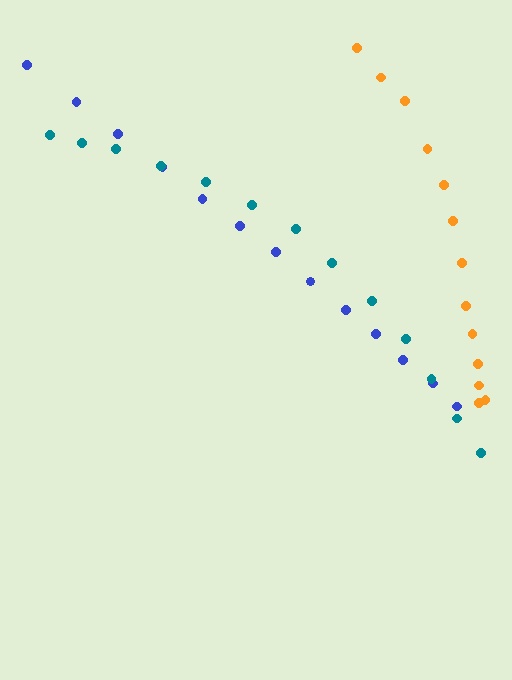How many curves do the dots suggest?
There are 3 distinct paths.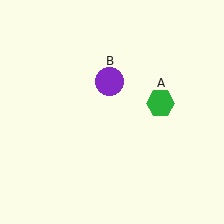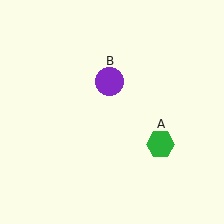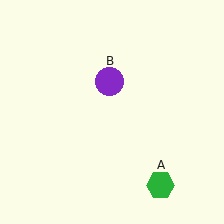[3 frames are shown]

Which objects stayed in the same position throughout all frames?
Purple circle (object B) remained stationary.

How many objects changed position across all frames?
1 object changed position: green hexagon (object A).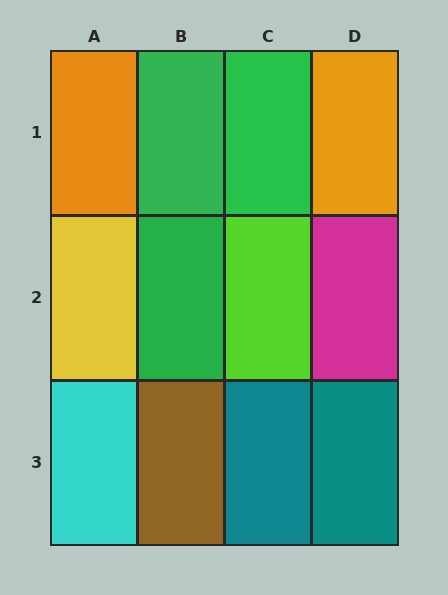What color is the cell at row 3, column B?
Brown.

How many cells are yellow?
1 cell is yellow.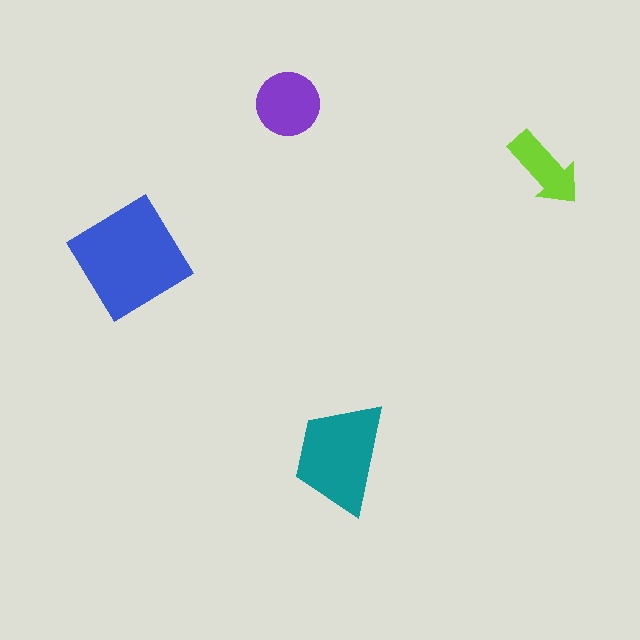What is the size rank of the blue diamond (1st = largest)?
1st.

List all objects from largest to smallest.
The blue diamond, the teal trapezoid, the purple circle, the lime arrow.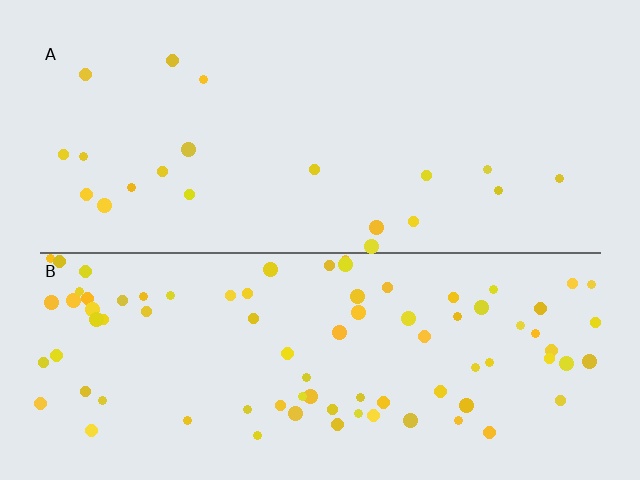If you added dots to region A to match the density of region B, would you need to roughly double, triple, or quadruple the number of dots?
Approximately quadruple.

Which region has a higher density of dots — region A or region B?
B (the bottom).